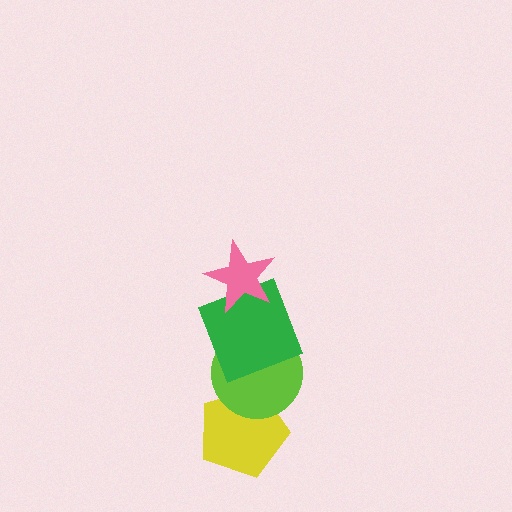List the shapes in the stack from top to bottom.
From top to bottom: the pink star, the green square, the lime circle, the yellow pentagon.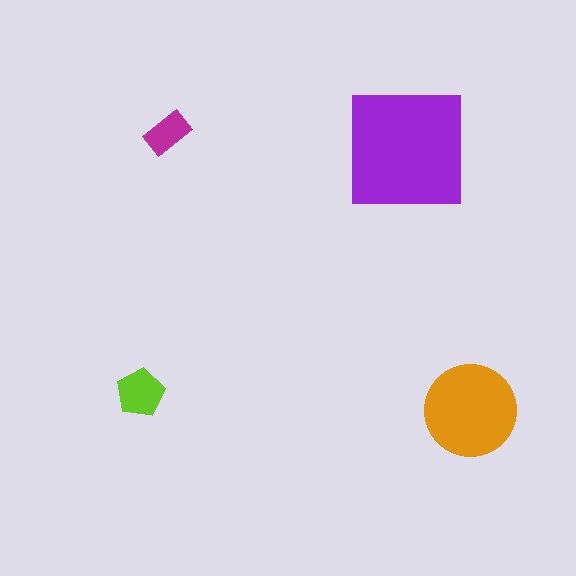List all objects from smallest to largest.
The magenta rectangle, the lime pentagon, the orange circle, the purple square.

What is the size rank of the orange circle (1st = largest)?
2nd.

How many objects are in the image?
There are 4 objects in the image.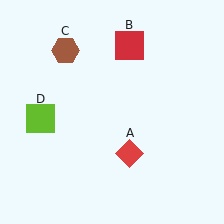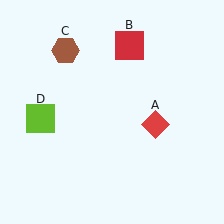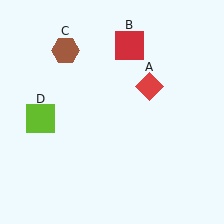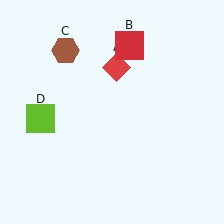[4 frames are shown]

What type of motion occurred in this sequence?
The red diamond (object A) rotated counterclockwise around the center of the scene.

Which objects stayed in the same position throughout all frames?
Red square (object B) and brown hexagon (object C) and lime square (object D) remained stationary.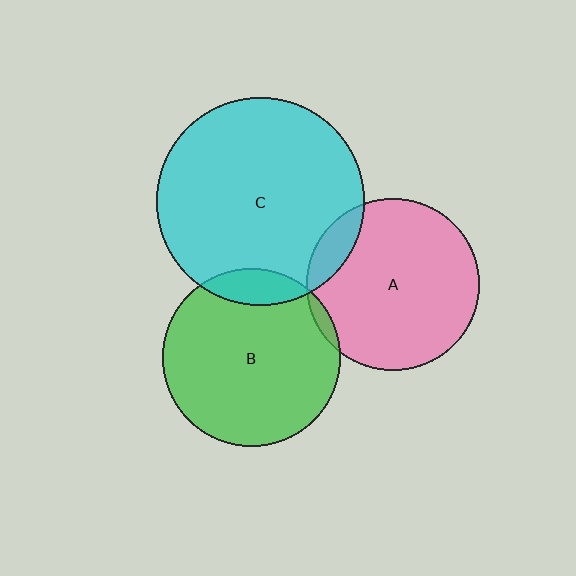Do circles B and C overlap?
Yes.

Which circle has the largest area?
Circle C (cyan).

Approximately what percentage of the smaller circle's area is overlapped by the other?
Approximately 10%.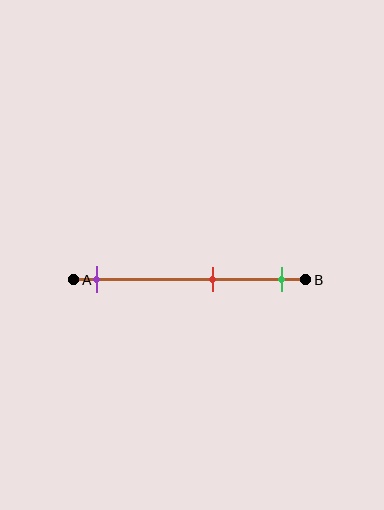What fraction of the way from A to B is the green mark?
The green mark is approximately 90% (0.9) of the way from A to B.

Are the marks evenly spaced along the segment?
No, the marks are not evenly spaced.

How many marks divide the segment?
There are 3 marks dividing the segment.